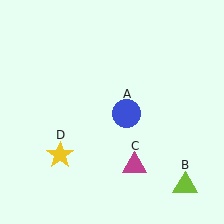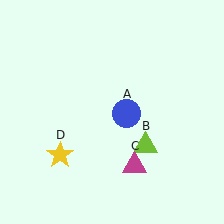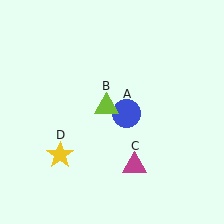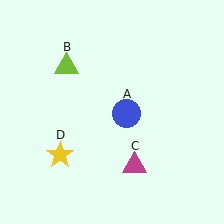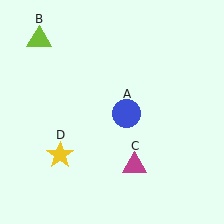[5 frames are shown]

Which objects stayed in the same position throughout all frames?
Blue circle (object A) and magenta triangle (object C) and yellow star (object D) remained stationary.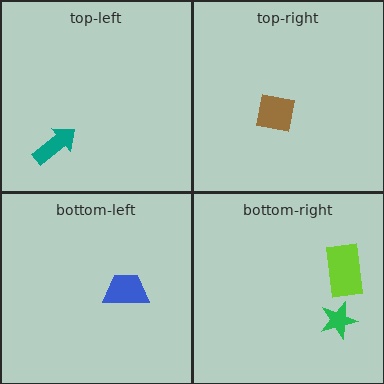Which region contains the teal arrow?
The top-left region.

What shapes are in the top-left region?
The teal arrow.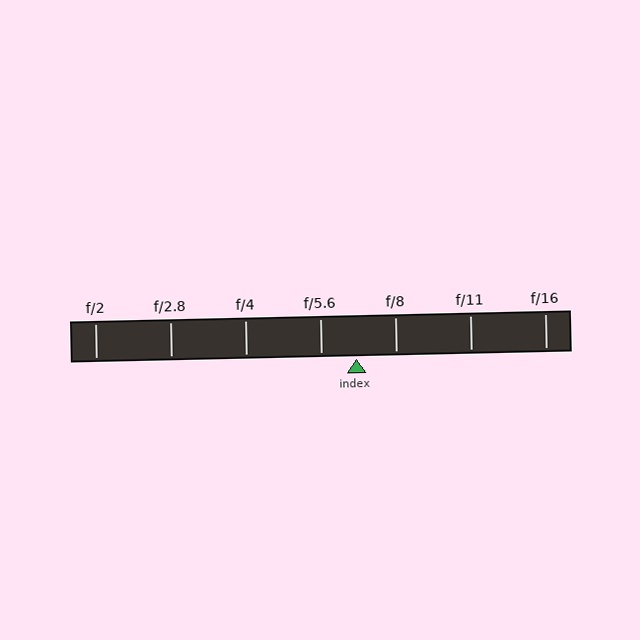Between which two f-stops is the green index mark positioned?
The index mark is between f/5.6 and f/8.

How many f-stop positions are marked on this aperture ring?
There are 7 f-stop positions marked.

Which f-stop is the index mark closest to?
The index mark is closest to f/5.6.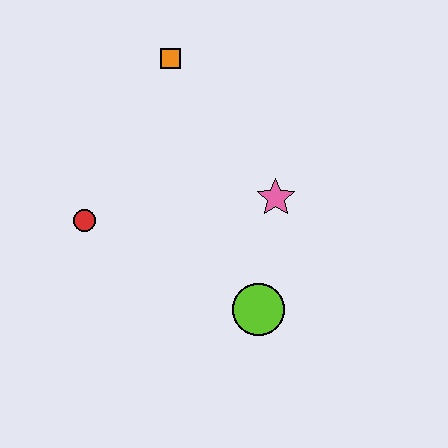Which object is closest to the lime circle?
The pink star is closest to the lime circle.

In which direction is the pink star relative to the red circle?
The pink star is to the right of the red circle.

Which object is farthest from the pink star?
The red circle is farthest from the pink star.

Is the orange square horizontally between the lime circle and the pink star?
No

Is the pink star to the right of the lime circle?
Yes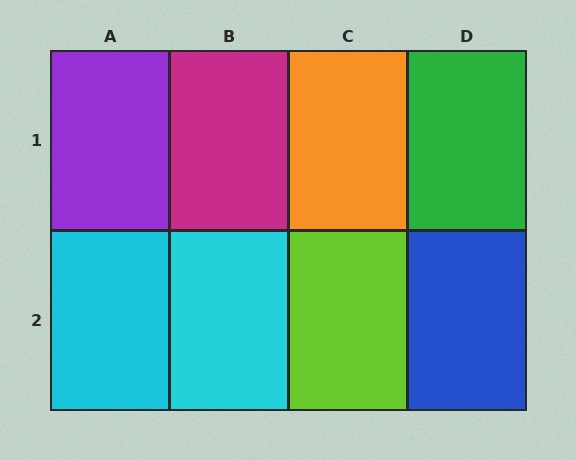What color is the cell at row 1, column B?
Magenta.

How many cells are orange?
1 cell is orange.